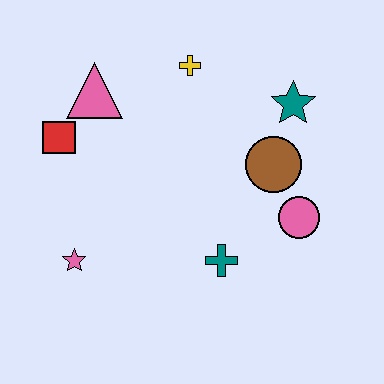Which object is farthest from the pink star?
The teal star is farthest from the pink star.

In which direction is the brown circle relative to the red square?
The brown circle is to the right of the red square.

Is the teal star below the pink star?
No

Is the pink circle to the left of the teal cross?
No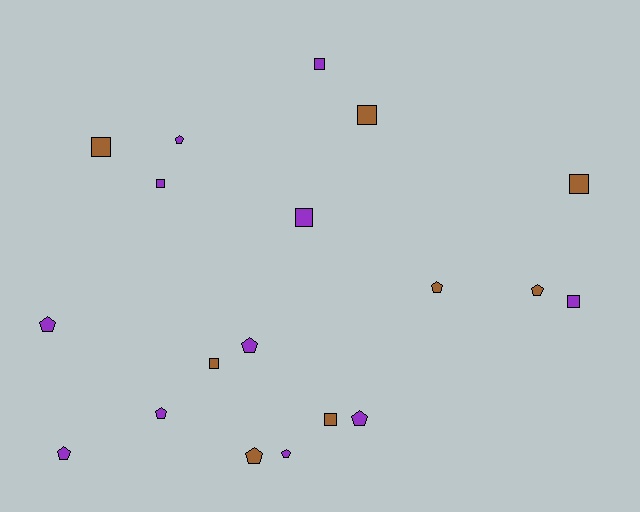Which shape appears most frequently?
Pentagon, with 10 objects.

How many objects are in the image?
There are 19 objects.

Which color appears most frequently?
Purple, with 11 objects.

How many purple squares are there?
There are 4 purple squares.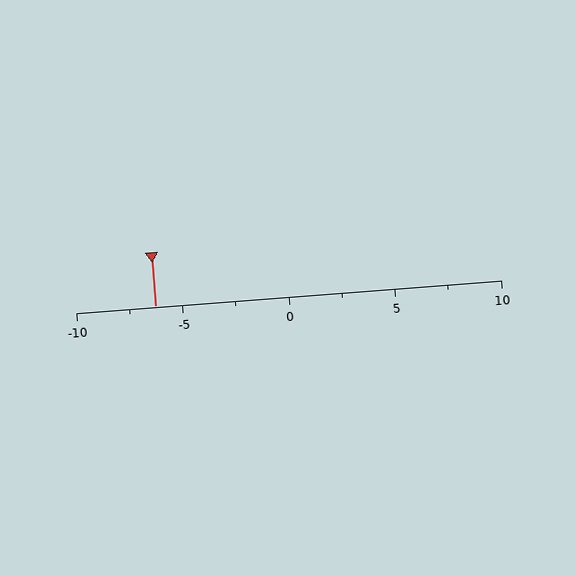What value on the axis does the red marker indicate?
The marker indicates approximately -6.2.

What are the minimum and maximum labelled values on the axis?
The axis runs from -10 to 10.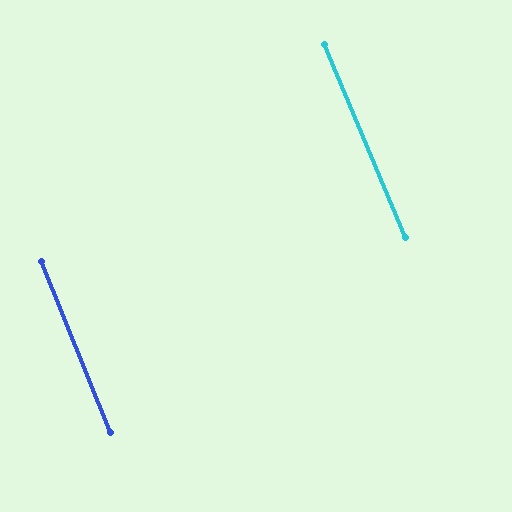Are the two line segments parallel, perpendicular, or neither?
Parallel — their directions differ by only 0.7°.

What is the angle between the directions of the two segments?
Approximately 1 degree.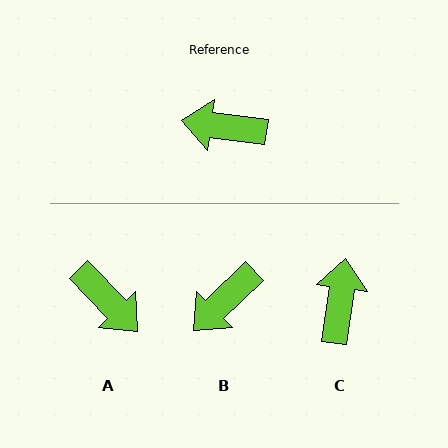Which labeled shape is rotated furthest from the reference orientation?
A, about 142 degrees away.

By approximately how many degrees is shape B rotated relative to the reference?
Approximately 52 degrees counter-clockwise.